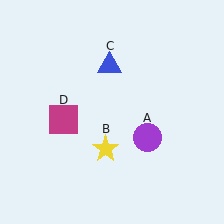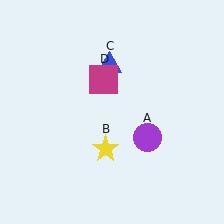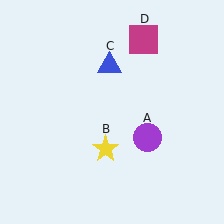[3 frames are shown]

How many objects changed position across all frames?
1 object changed position: magenta square (object D).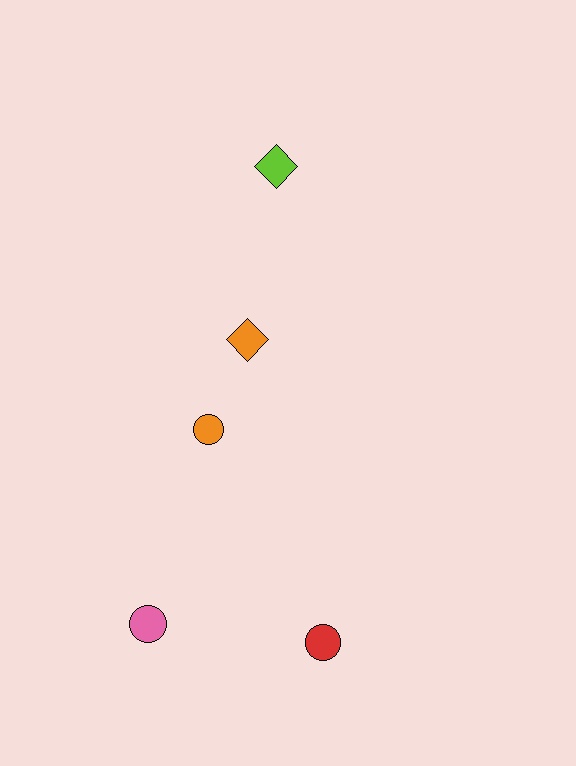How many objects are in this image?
There are 5 objects.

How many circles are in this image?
There are 3 circles.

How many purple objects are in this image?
There are no purple objects.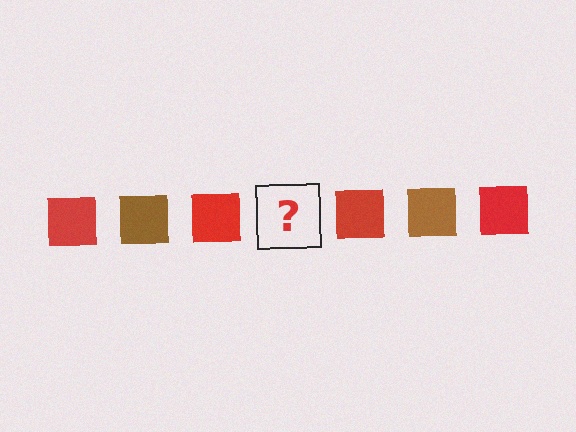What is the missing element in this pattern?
The missing element is a brown square.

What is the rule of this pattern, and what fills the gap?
The rule is that the pattern cycles through red, brown squares. The gap should be filled with a brown square.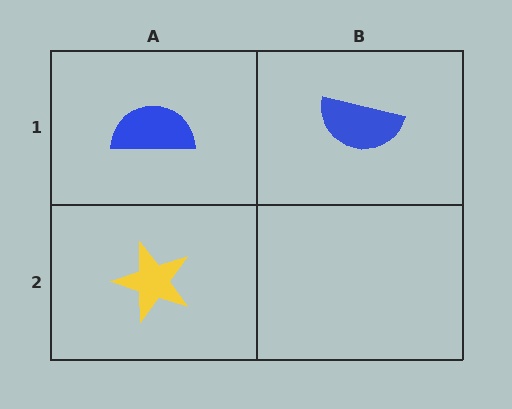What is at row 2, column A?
A yellow star.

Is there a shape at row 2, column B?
No, that cell is empty.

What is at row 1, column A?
A blue semicircle.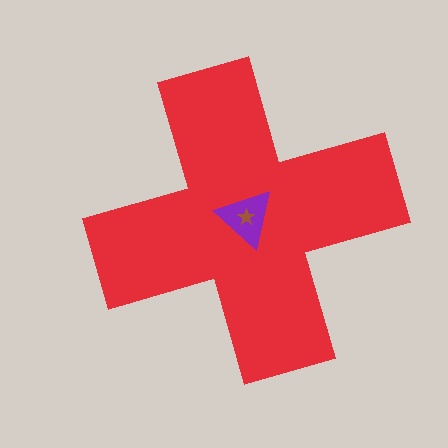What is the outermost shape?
The red cross.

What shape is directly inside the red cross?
The purple triangle.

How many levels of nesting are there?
3.